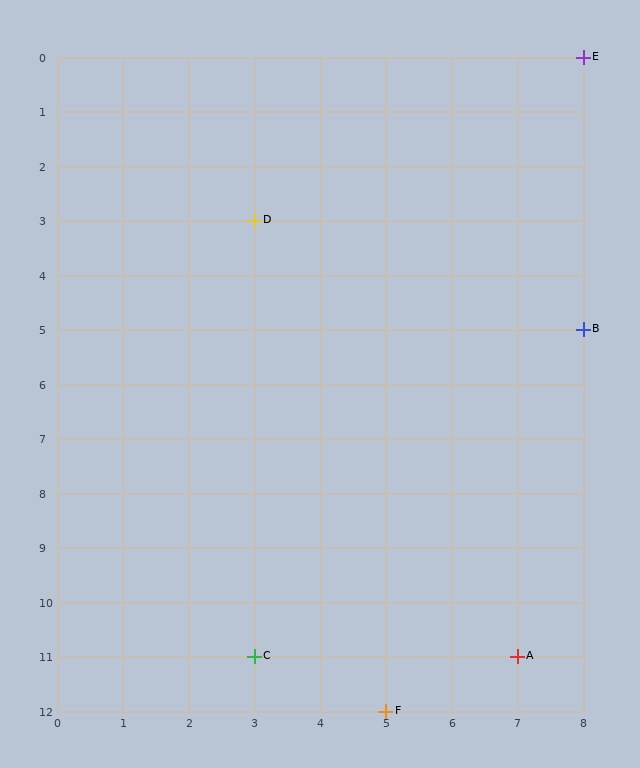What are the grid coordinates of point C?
Point C is at grid coordinates (3, 11).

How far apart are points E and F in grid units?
Points E and F are 3 columns and 12 rows apart (about 12.4 grid units diagonally).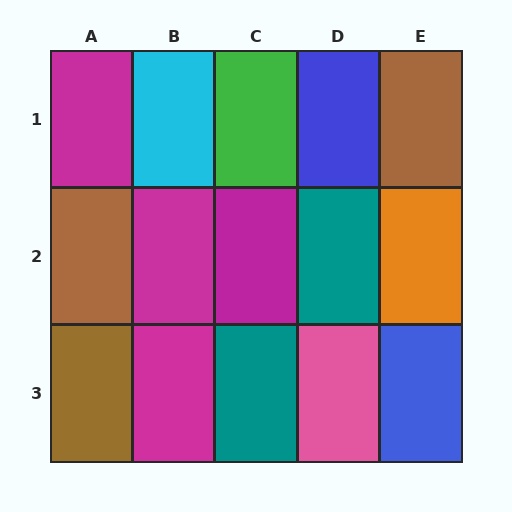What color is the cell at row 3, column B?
Magenta.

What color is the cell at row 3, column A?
Brown.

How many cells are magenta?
4 cells are magenta.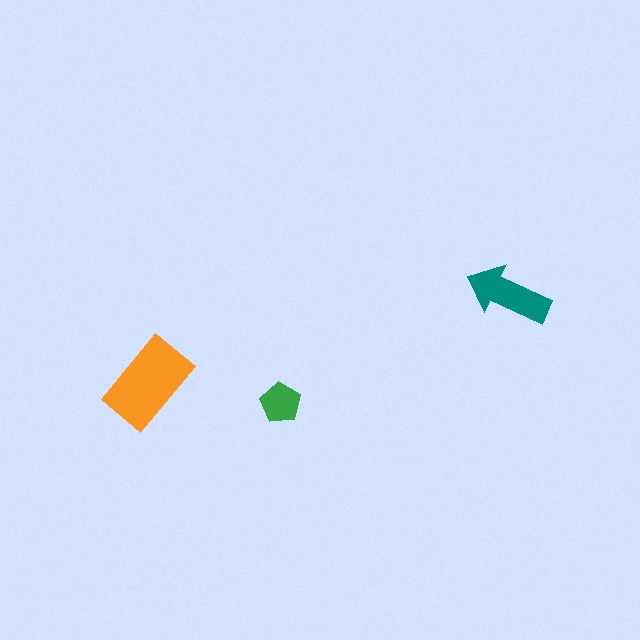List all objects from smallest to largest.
The green pentagon, the teal arrow, the orange rectangle.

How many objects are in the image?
There are 3 objects in the image.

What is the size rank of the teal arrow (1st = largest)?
2nd.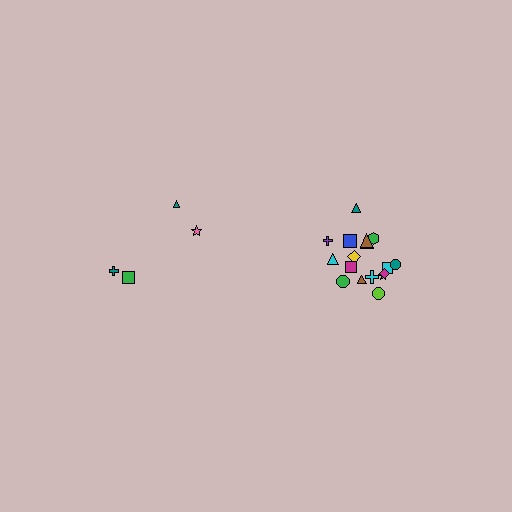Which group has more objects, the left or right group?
The right group.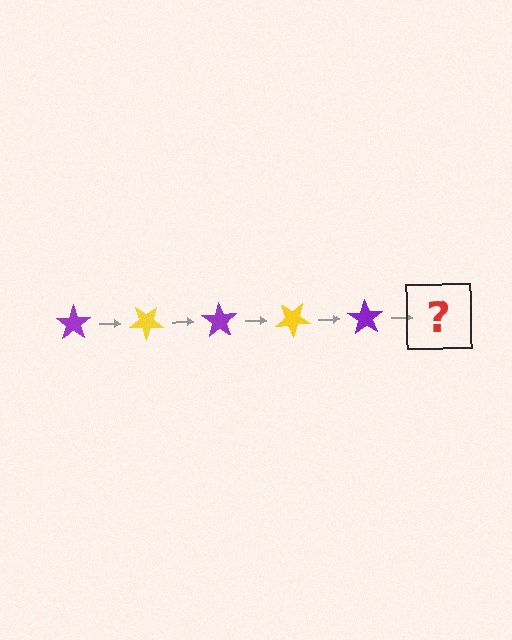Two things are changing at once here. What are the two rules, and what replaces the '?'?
The two rules are that it rotates 35 degrees each step and the color cycles through purple and yellow. The '?' should be a yellow star, rotated 175 degrees from the start.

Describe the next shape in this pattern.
It should be a yellow star, rotated 175 degrees from the start.